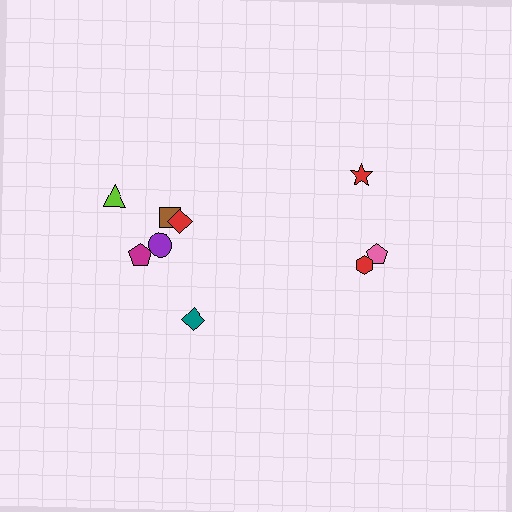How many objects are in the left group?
There are 6 objects.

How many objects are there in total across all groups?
There are 9 objects.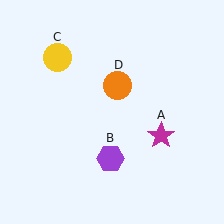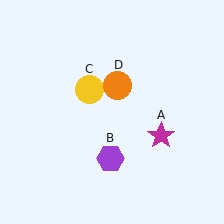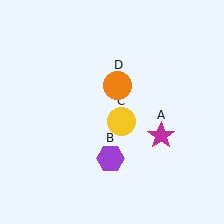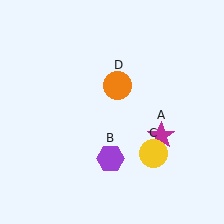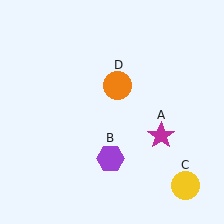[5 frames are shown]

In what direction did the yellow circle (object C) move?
The yellow circle (object C) moved down and to the right.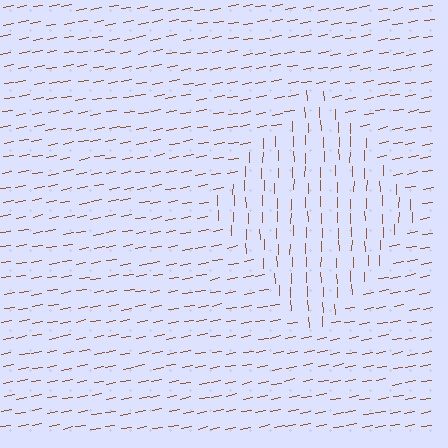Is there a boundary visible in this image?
Yes, there is a texture boundary formed by a change in line orientation.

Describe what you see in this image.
The image is filled with small brown line segments. A diamond region in the image has lines oriented differently from the surrounding lines, creating a visible texture boundary.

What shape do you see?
I see a diamond.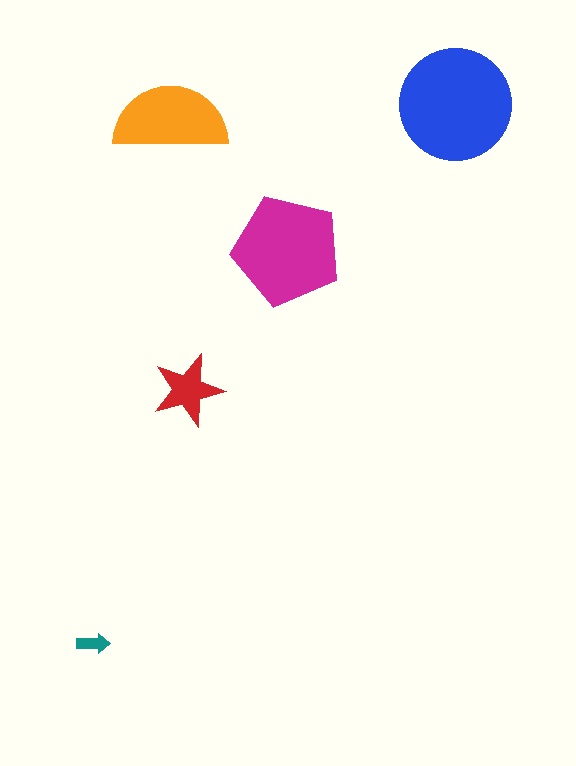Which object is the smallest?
The teal arrow.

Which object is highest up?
The blue circle is topmost.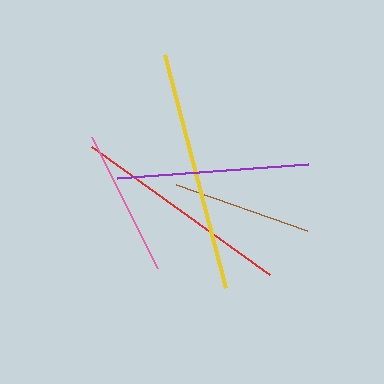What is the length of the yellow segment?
The yellow segment is approximately 241 pixels long.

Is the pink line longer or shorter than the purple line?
The purple line is longer than the pink line.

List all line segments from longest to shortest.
From longest to shortest: yellow, red, purple, pink, brown.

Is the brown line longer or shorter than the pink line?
The pink line is longer than the brown line.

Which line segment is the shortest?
The brown line is the shortest at approximately 139 pixels.